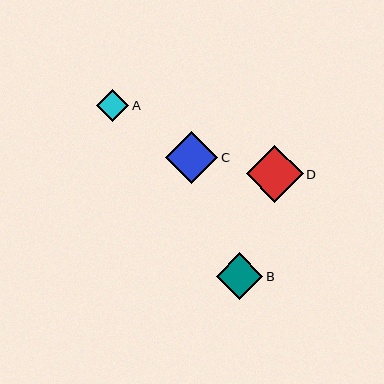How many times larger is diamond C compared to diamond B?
Diamond C is approximately 1.1 times the size of diamond B.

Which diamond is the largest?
Diamond D is the largest with a size of approximately 57 pixels.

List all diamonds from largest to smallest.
From largest to smallest: D, C, B, A.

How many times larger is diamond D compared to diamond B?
Diamond D is approximately 1.2 times the size of diamond B.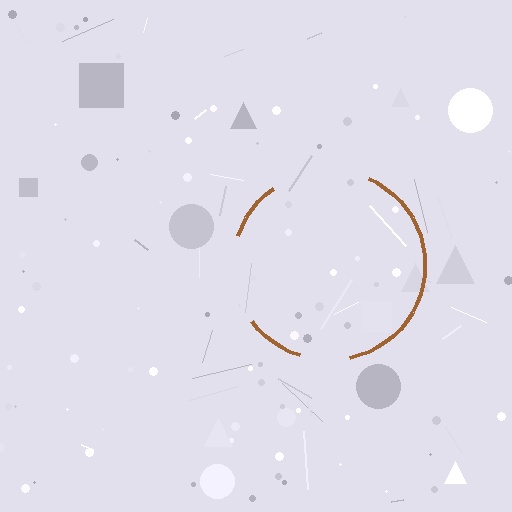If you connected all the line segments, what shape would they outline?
They would outline a circle.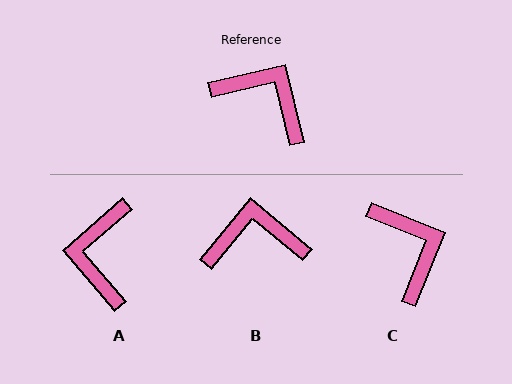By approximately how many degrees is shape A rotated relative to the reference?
Approximately 118 degrees counter-clockwise.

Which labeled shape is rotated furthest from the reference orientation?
A, about 118 degrees away.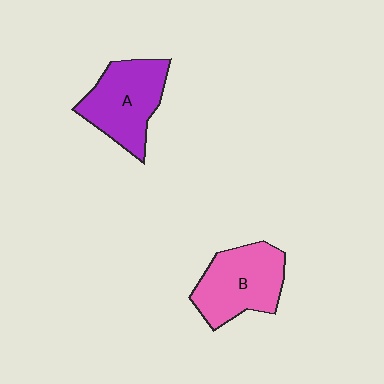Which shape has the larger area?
Shape B (pink).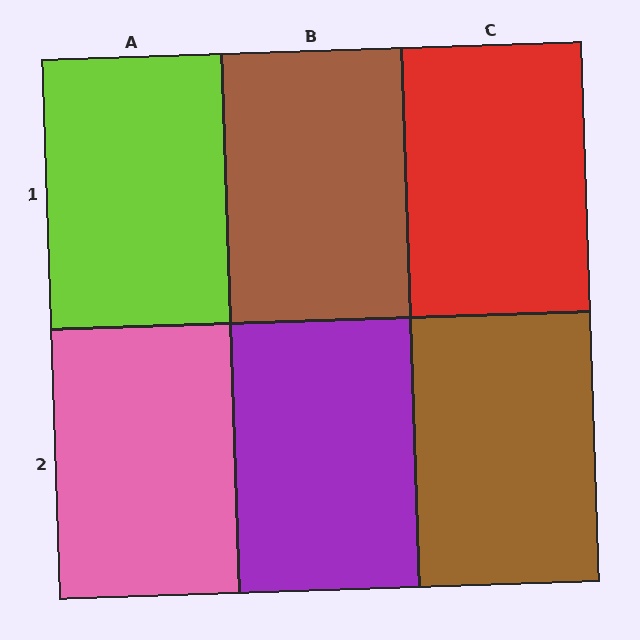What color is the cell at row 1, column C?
Red.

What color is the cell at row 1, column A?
Lime.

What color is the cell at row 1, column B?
Brown.